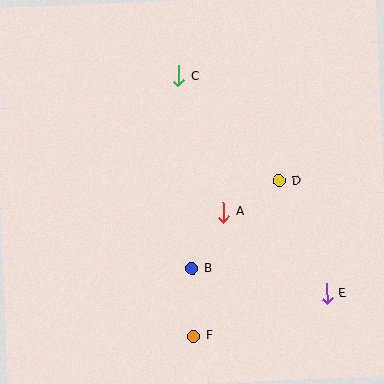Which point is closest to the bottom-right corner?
Point E is closest to the bottom-right corner.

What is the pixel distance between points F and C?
The distance between F and C is 260 pixels.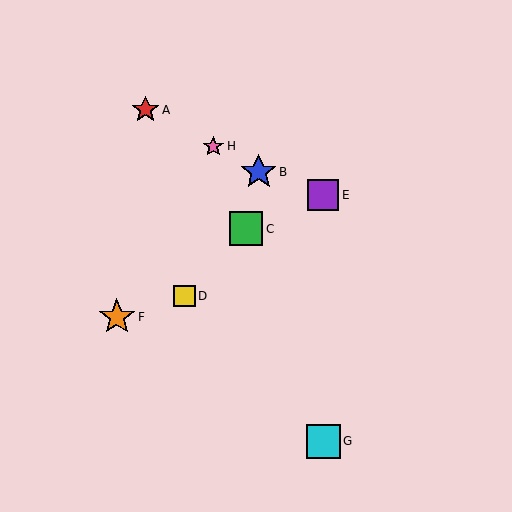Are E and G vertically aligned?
Yes, both are at x≈323.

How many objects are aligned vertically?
2 objects (E, G) are aligned vertically.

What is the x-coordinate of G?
Object G is at x≈323.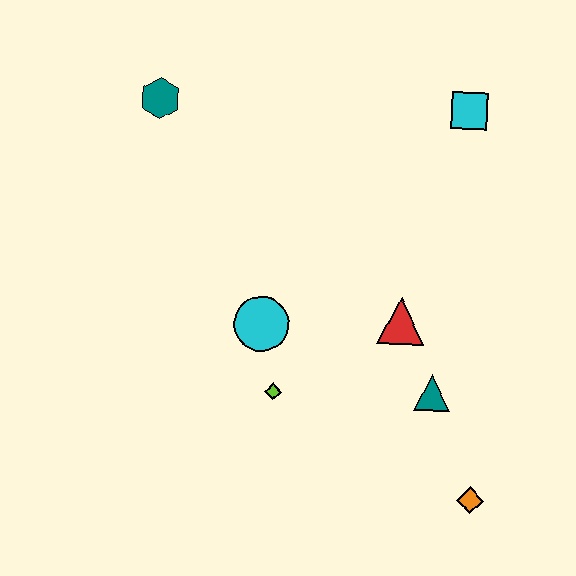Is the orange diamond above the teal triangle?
No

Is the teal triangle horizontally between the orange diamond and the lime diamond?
Yes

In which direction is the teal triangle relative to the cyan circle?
The teal triangle is to the right of the cyan circle.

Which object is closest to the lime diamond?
The cyan circle is closest to the lime diamond.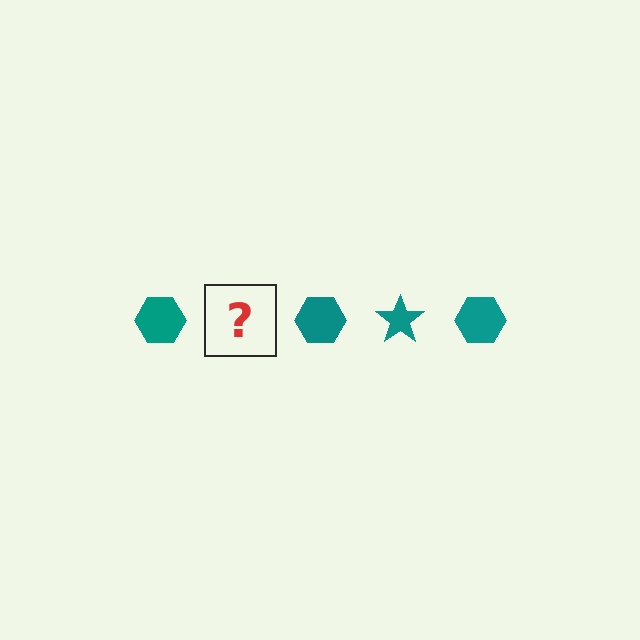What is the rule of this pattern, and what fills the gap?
The rule is that the pattern cycles through hexagon, star shapes in teal. The gap should be filled with a teal star.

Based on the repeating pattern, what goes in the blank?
The blank should be a teal star.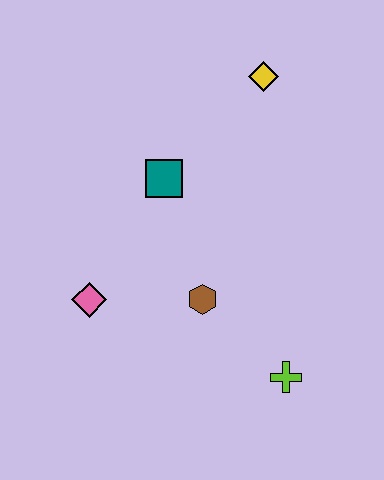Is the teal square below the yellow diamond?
Yes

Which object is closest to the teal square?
The brown hexagon is closest to the teal square.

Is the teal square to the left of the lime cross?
Yes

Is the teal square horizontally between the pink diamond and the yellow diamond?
Yes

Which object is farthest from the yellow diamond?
The lime cross is farthest from the yellow diamond.